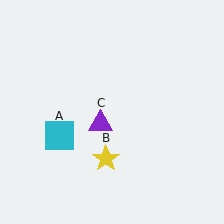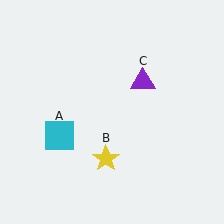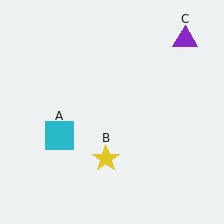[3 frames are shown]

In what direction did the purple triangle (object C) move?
The purple triangle (object C) moved up and to the right.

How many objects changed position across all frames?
1 object changed position: purple triangle (object C).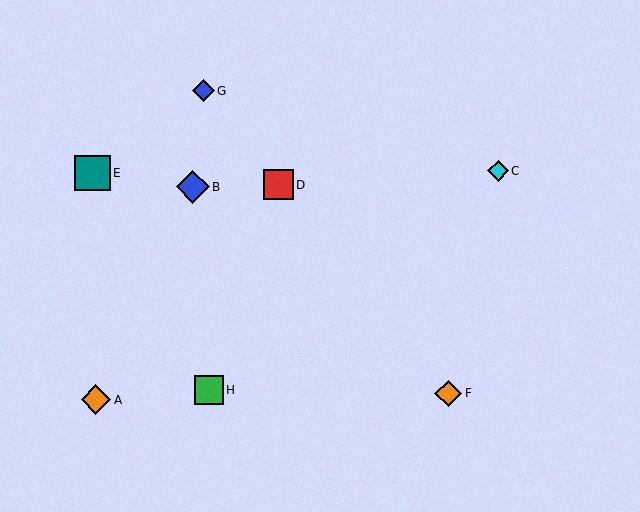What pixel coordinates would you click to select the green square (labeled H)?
Click at (209, 390) to select the green square H.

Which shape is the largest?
The teal square (labeled E) is the largest.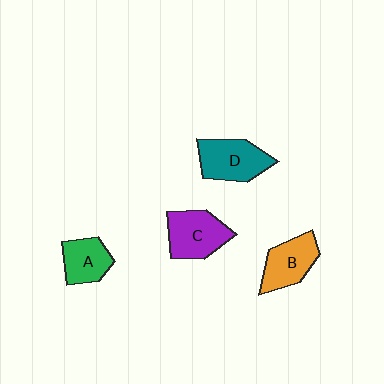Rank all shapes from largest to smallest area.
From largest to smallest: D (teal), C (purple), B (orange), A (green).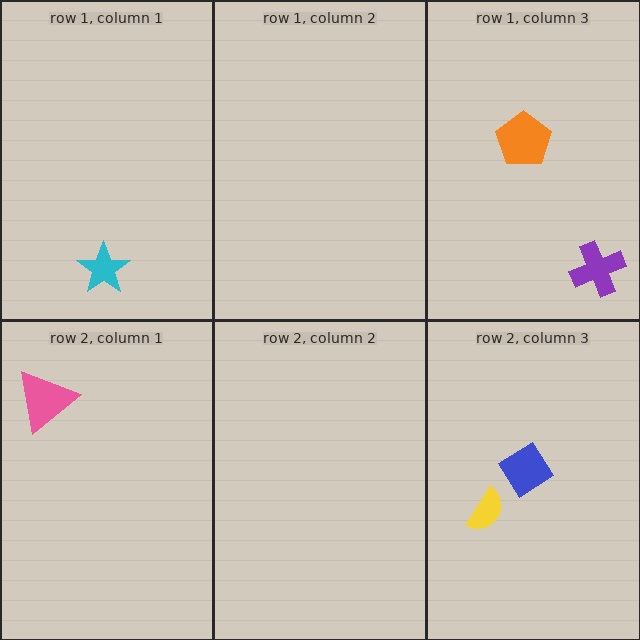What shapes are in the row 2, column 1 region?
The pink triangle.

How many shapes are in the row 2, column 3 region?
2.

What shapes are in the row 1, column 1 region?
The cyan star.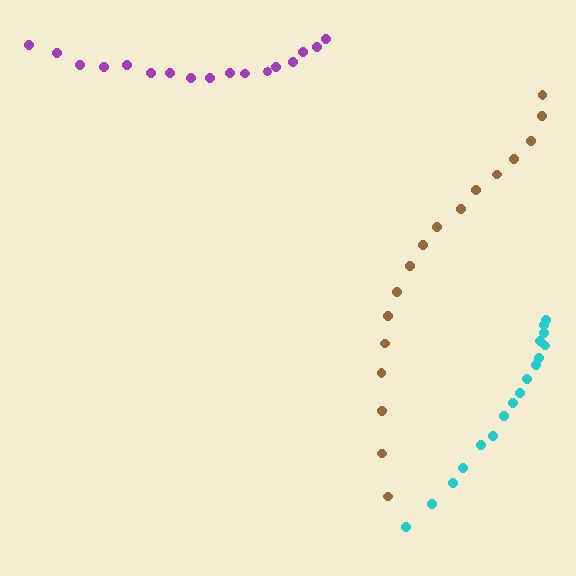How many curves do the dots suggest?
There are 3 distinct paths.